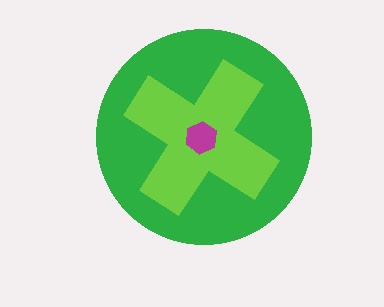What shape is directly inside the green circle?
The lime cross.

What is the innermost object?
The magenta hexagon.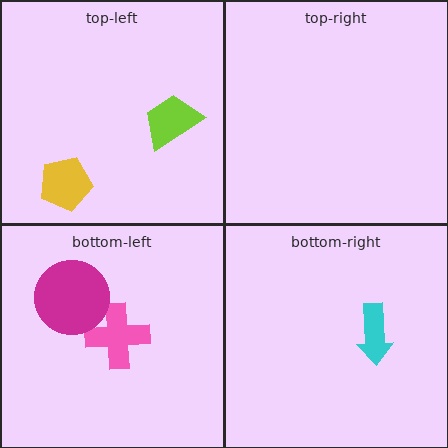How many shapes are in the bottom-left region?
2.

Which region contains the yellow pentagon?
The top-left region.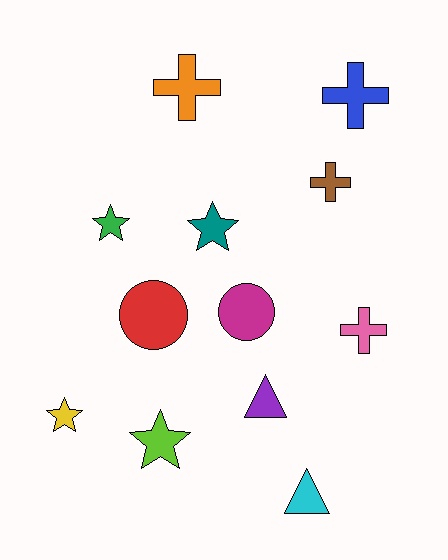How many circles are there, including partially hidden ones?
There are 2 circles.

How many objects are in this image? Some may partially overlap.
There are 12 objects.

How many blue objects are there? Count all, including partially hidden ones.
There is 1 blue object.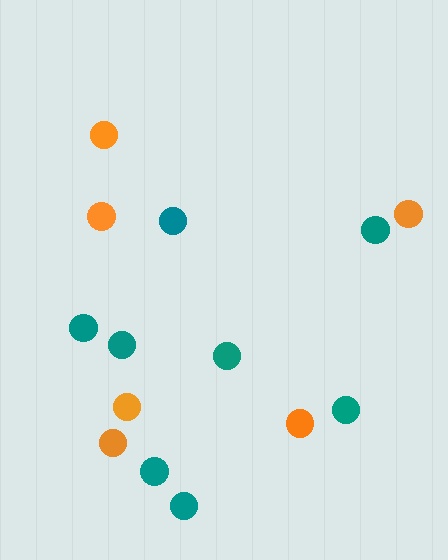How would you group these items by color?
There are 2 groups: one group of orange circles (6) and one group of teal circles (8).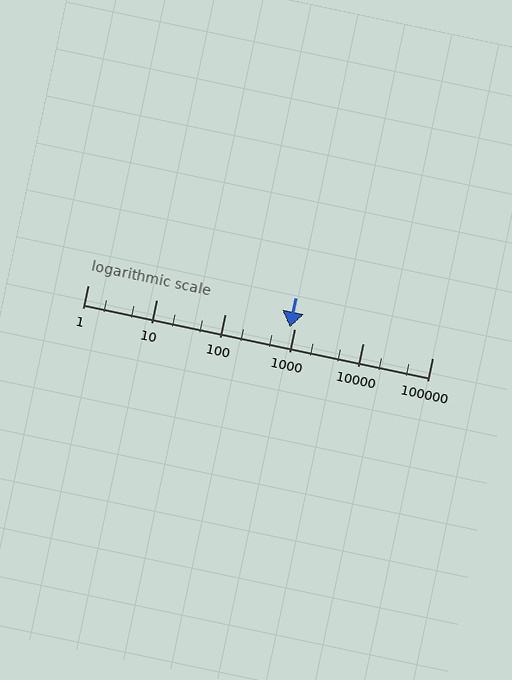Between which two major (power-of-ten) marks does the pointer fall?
The pointer is between 100 and 1000.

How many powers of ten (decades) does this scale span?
The scale spans 5 decades, from 1 to 100000.